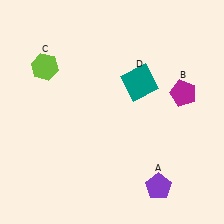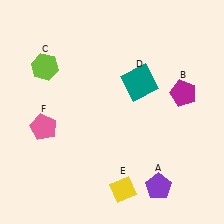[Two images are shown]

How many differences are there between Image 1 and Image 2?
There are 2 differences between the two images.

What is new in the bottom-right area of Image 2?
A yellow diamond (E) was added in the bottom-right area of Image 2.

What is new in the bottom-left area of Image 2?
A pink pentagon (F) was added in the bottom-left area of Image 2.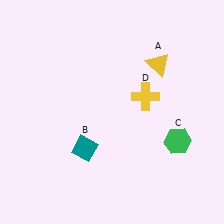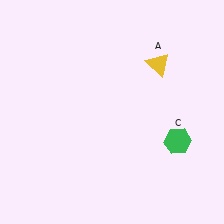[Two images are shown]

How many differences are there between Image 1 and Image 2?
There are 2 differences between the two images.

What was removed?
The yellow cross (D), the teal diamond (B) were removed in Image 2.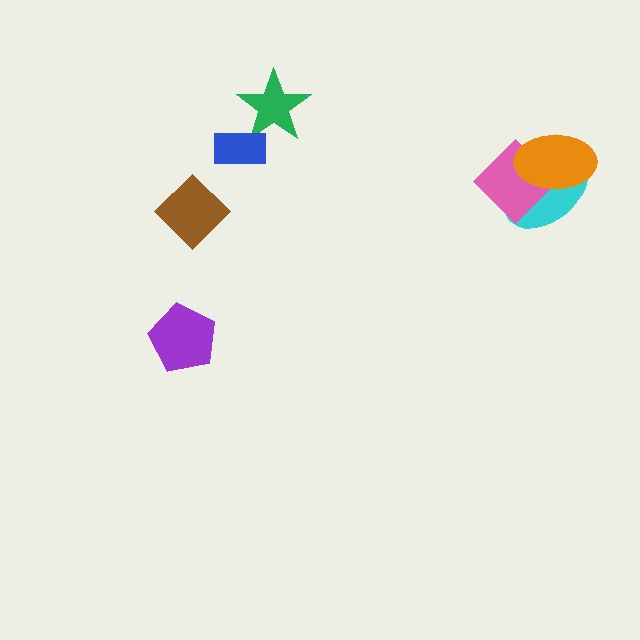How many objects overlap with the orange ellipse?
2 objects overlap with the orange ellipse.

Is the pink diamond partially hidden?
Yes, it is partially covered by another shape.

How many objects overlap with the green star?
1 object overlaps with the green star.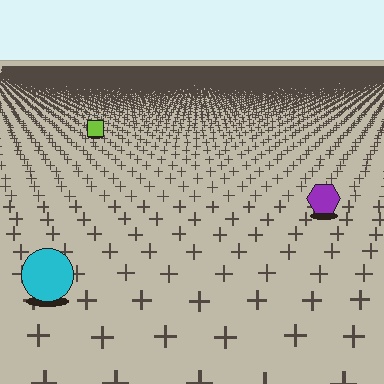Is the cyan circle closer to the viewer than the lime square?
Yes. The cyan circle is closer — you can tell from the texture gradient: the ground texture is coarser near it.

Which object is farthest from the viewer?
The lime square is farthest from the viewer. It appears smaller and the ground texture around it is denser.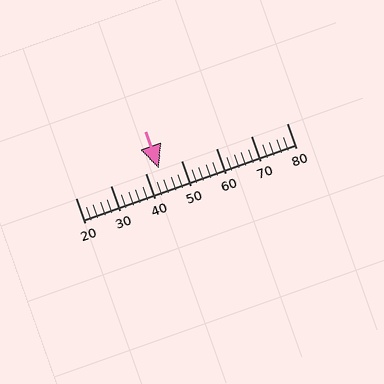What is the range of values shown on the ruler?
The ruler shows values from 20 to 80.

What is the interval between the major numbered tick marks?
The major tick marks are spaced 10 units apart.